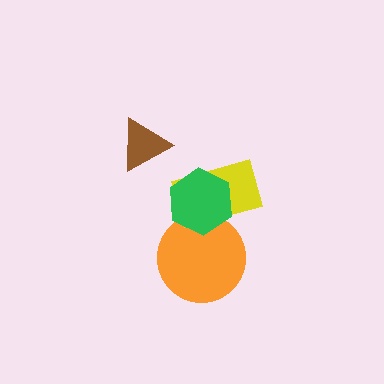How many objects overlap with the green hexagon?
2 objects overlap with the green hexagon.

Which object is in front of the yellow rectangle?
The green hexagon is in front of the yellow rectangle.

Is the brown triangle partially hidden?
No, no other shape covers it.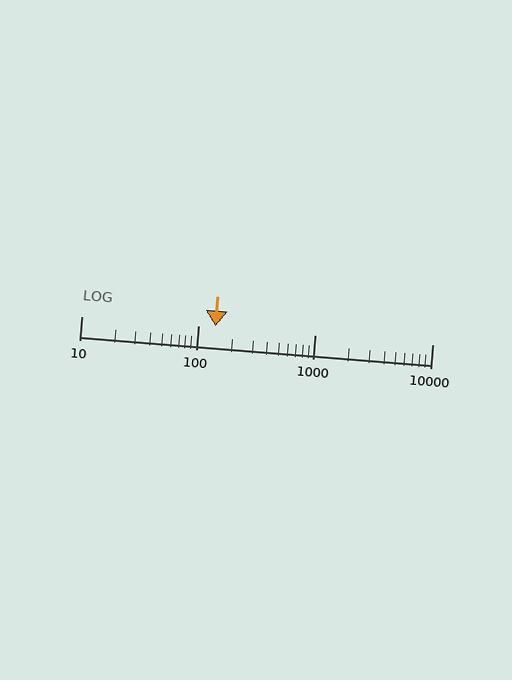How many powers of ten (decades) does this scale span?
The scale spans 3 decades, from 10 to 10000.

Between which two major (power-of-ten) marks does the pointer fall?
The pointer is between 100 and 1000.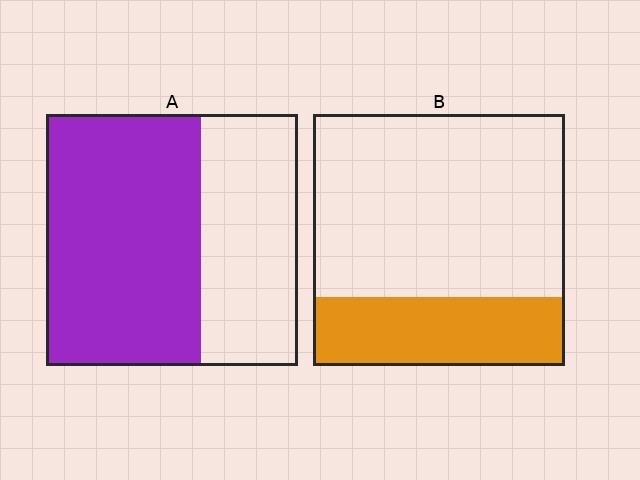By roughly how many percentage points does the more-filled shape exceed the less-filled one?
By roughly 35 percentage points (A over B).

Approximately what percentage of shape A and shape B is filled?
A is approximately 60% and B is approximately 25%.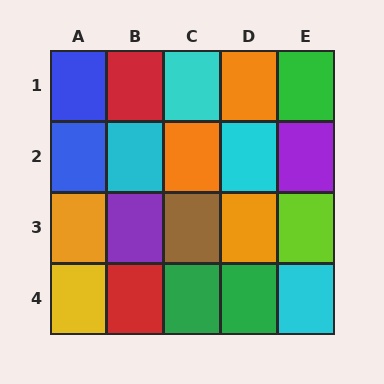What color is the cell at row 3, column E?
Lime.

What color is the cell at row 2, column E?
Purple.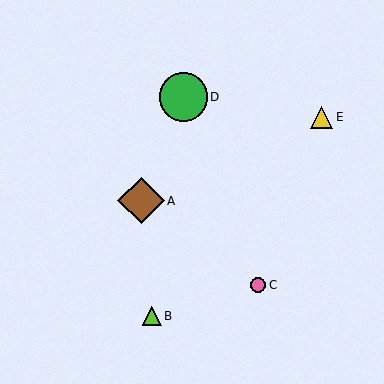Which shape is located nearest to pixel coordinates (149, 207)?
The brown diamond (labeled A) at (141, 201) is nearest to that location.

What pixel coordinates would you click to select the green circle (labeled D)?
Click at (183, 97) to select the green circle D.